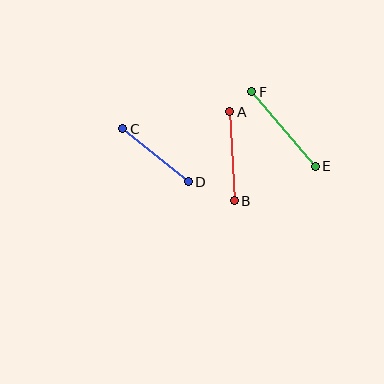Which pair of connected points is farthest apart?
Points E and F are farthest apart.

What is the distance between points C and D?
The distance is approximately 84 pixels.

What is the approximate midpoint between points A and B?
The midpoint is at approximately (232, 156) pixels.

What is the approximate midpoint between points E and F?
The midpoint is at approximately (283, 129) pixels.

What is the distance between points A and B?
The distance is approximately 89 pixels.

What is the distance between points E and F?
The distance is approximately 98 pixels.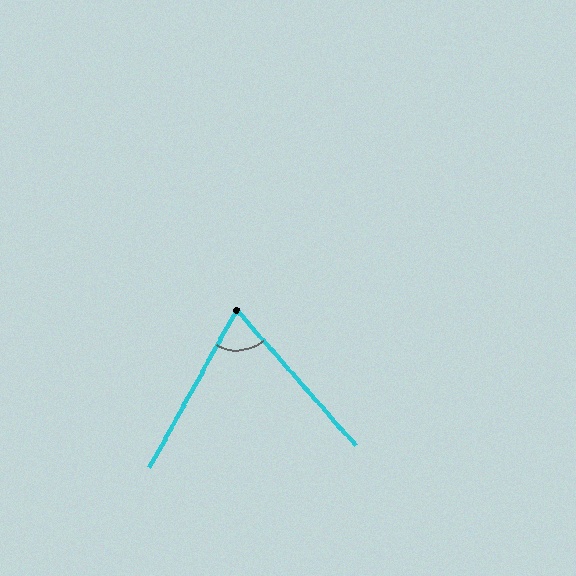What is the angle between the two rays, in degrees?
Approximately 70 degrees.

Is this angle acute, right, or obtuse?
It is acute.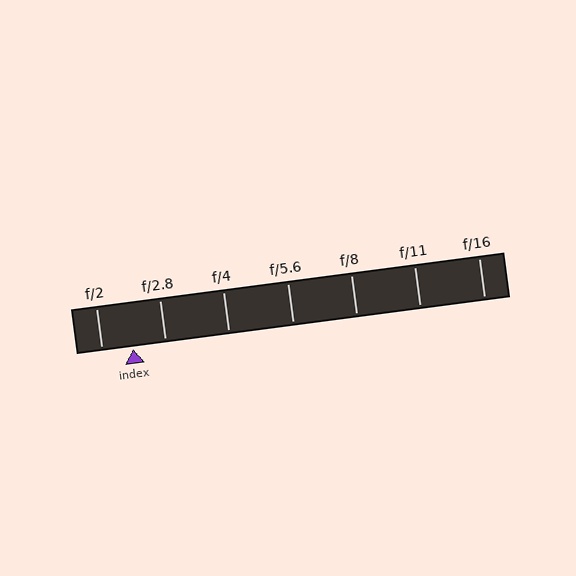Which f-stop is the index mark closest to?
The index mark is closest to f/2.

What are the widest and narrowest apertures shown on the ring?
The widest aperture shown is f/2 and the narrowest is f/16.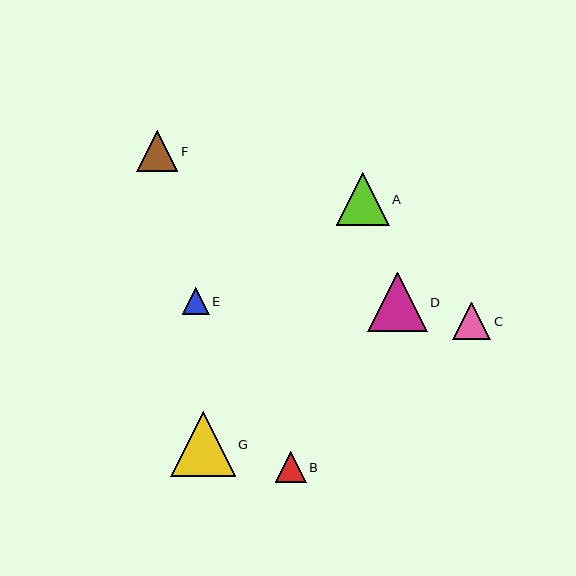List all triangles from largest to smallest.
From largest to smallest: G, D, A, F, C, B, E.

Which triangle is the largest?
Triangle G is the largest with a size of approximately 64 pixels.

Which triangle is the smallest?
Triangle E is the smallest with a size of approximately 27 pixels.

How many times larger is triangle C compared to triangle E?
Triangle C is approximately 1.4 times the size of triangle E.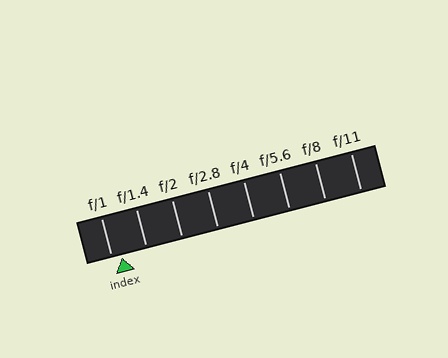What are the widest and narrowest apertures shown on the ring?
The widest aperture shown is f/1 and the narrowest is f/11.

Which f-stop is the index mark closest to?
The index mark is closest to f/1.